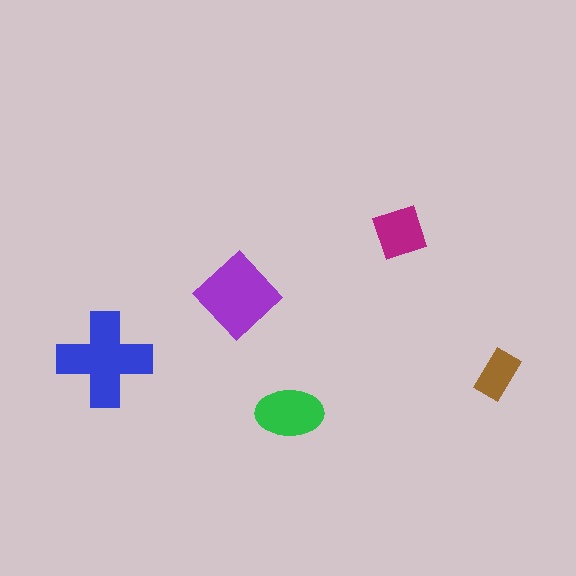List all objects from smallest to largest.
The brown rectangle, the magenta square, the green ellipse, the purple diamond, the blue cross.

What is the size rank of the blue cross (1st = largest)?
1st.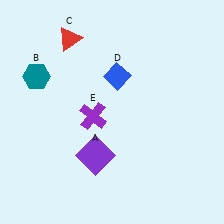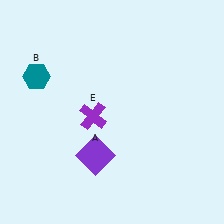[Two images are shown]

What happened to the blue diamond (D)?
The blue diamond (D) was removed in Image 2. It was in the top-right area of Image 1.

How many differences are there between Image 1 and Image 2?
There are 2 differences between the two images.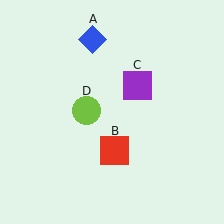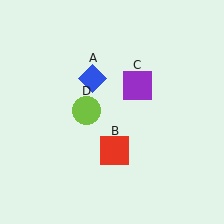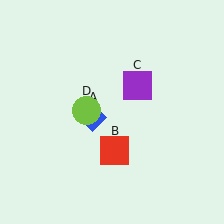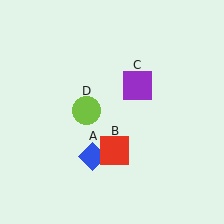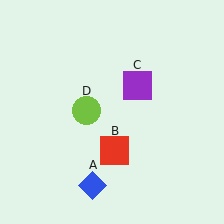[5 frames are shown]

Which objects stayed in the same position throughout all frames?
Red square (object B) and purple square (object C) and lime circle (object D) remained stationary.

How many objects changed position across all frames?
1 object changed position: blue diamond (object A).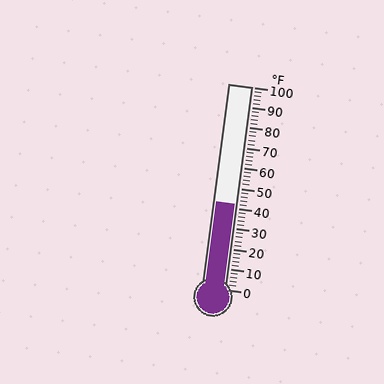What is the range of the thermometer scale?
The thermometer scale ranges from 0°F to 100°F.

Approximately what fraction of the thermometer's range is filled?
The thermometer is filled to approximately 40% of its range.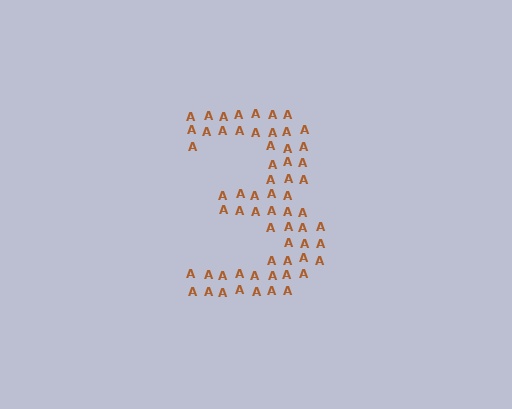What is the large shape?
The large shape is the digit 3.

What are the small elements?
The small elements are letter A's.